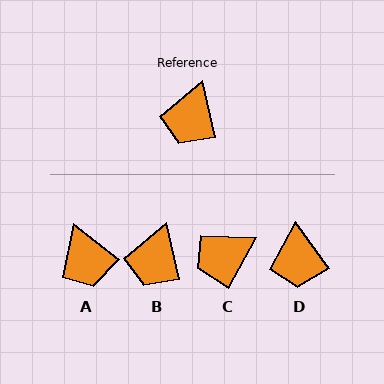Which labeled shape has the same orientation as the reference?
B.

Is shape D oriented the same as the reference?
No, it is off by about 22 degrees.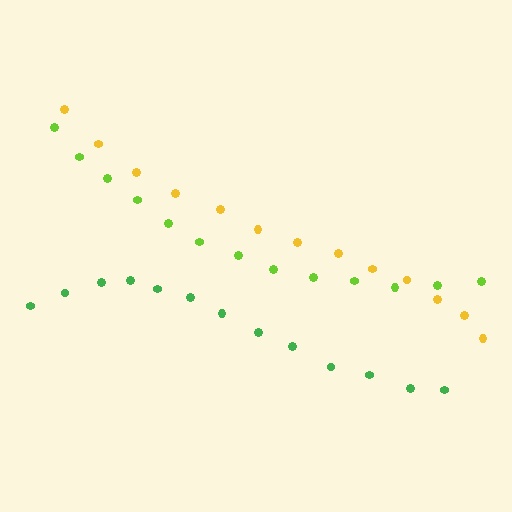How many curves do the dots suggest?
There are 3 distinct paths.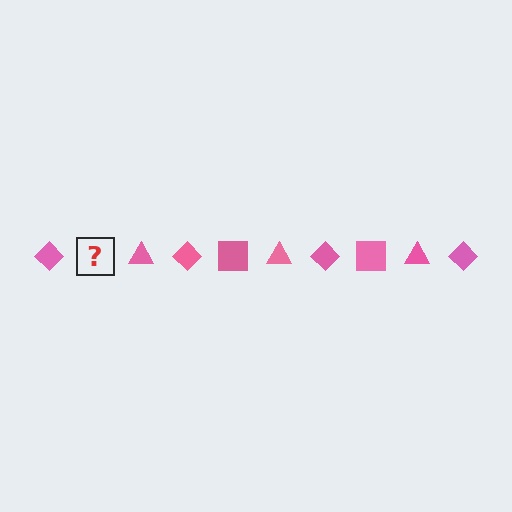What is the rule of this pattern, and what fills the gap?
The rule is that the pattern cycles through diamond, square, triangle shapes in pink. The gap should be filled with a pink square.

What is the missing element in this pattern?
The missing element is a pink square.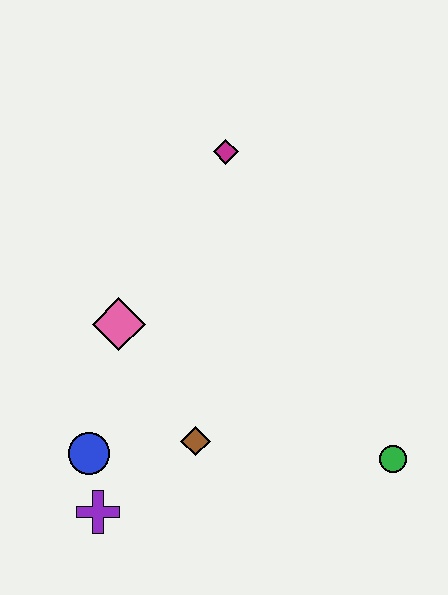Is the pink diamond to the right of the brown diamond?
No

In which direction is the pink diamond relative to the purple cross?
The pink diamond is above the purple cross.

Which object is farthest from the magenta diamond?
The purple cross is farthest from the magenta diamond.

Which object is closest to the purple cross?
The blue circle is closest to the purple cross.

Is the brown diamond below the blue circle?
No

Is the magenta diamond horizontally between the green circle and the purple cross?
Yes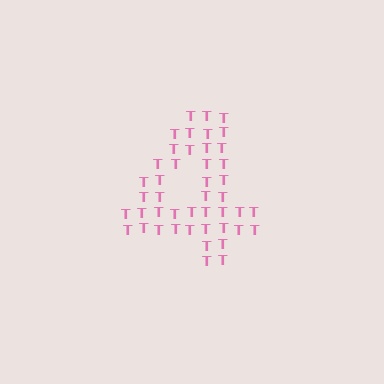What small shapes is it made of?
It is made of small letter T's.